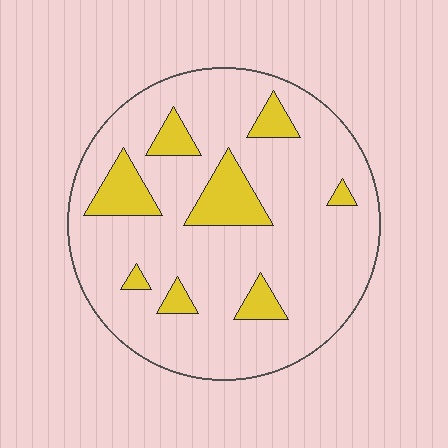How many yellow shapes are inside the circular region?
8.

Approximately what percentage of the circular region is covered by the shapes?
Approximately 15%.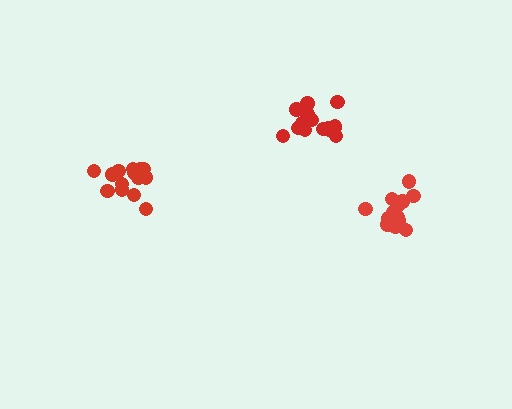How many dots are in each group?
Group 1: 15 dots, Group 2: 14 dots, Group 3: 15 dots (44 total).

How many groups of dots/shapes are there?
There are 3 groups.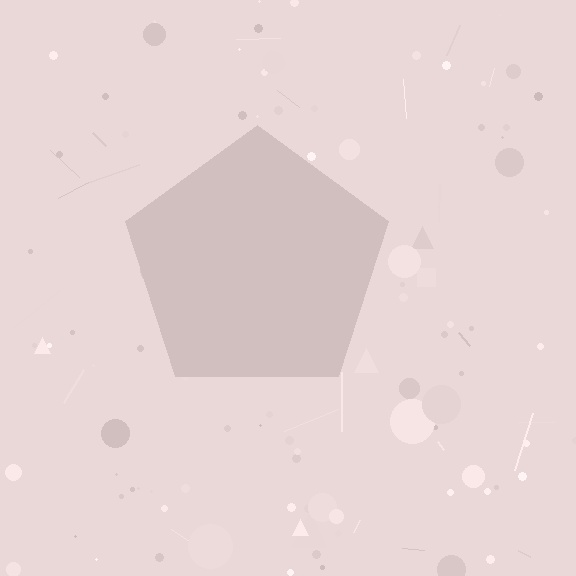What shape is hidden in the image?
A pentagon is hidden in the image.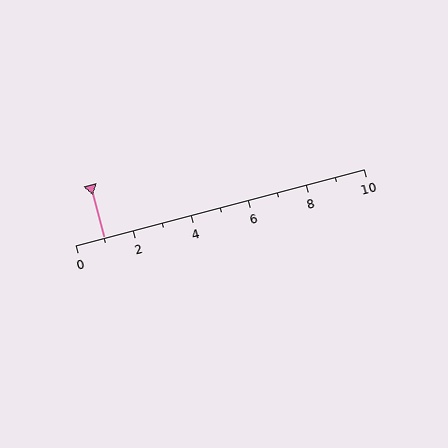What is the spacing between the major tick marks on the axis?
The major ticks are spaced 2 apart.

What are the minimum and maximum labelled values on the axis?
The axis runs from 0 to 10.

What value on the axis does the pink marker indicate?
The marker indicates approximately 1.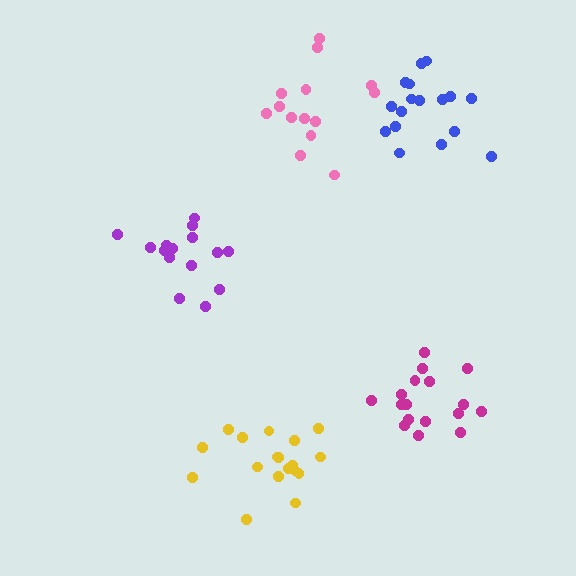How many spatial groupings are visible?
There are 5 spatial groupings.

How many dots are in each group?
Group 1: 15 dots, Group 2: 18 dots, Group 3: 17 dots, Group 4: 18 dots, Group 5: 14 dots (82 total).